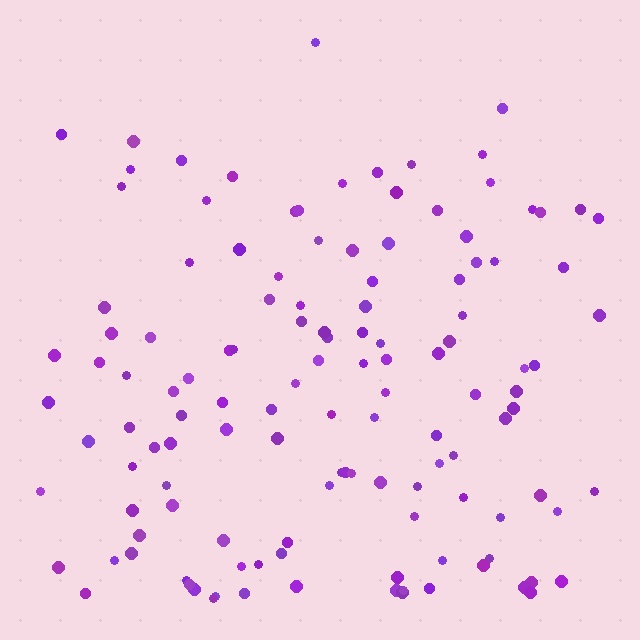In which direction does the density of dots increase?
From top to bottom, with the bottom side densest.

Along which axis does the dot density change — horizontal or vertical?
Vertical.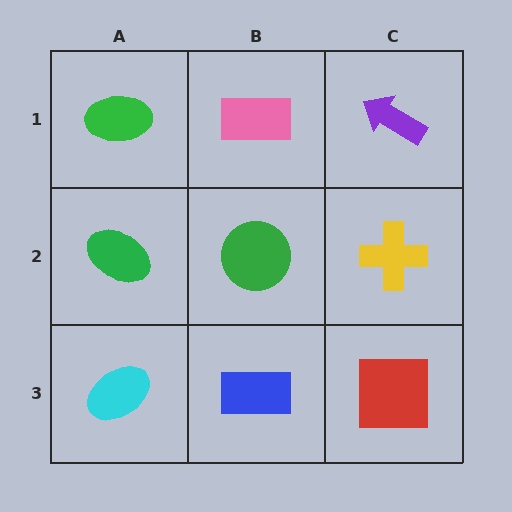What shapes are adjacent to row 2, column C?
A purple arrow (row 1, column C), a red square (row 3, column C), a green circle (row 2, column B).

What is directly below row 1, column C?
A yellow cross.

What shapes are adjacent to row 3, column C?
A yellow cross (row 2, column C), a blue rectangle (row 3, column B).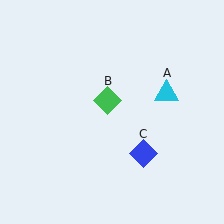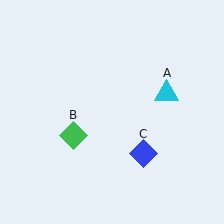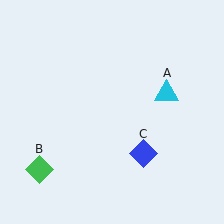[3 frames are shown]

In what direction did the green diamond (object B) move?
The green diamond (object B) moved down and to the left.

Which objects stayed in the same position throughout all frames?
Cyan triangle (object A) and blue diamond (object C) remained stationary.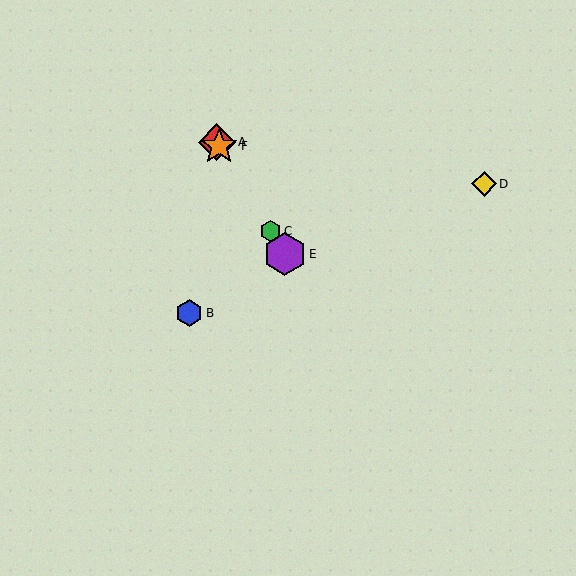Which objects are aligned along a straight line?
Objects A, C, E, F are aligned along a straight line.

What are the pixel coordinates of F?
Object F is at (219, 146).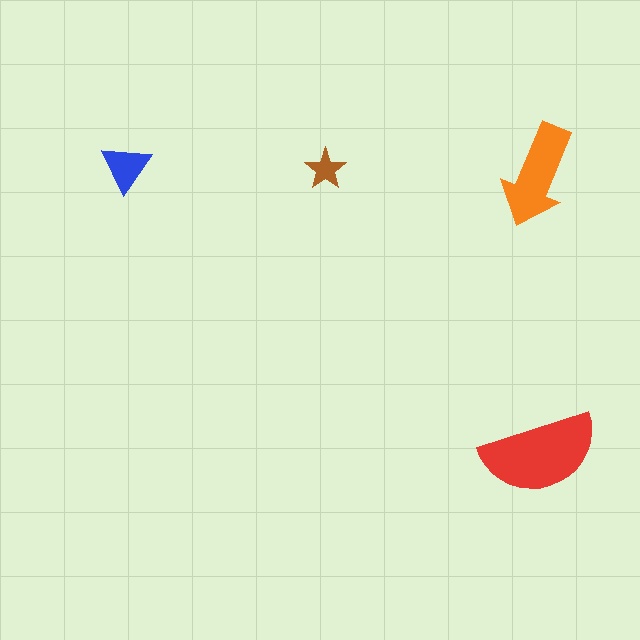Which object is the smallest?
The brown star.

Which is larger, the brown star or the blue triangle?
The blue triangle.